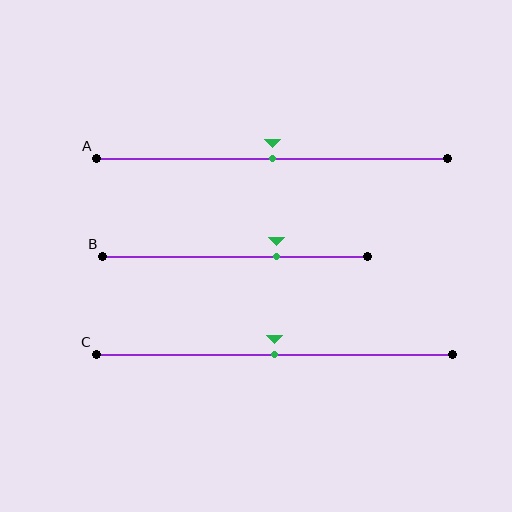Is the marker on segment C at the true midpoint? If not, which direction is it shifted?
Yes, the marker on segment C is at the true midpoint.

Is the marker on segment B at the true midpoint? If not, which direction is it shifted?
No, the marker on segment B is shifted to the right by about 16% of the segment length.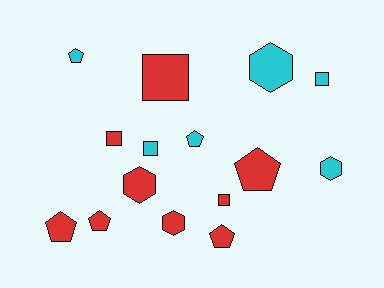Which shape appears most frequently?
Pentagon, with 6 objects.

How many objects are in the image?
There are 15 objects.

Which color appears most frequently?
Red, with 9 objects.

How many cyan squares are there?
There are 2 cyan squares.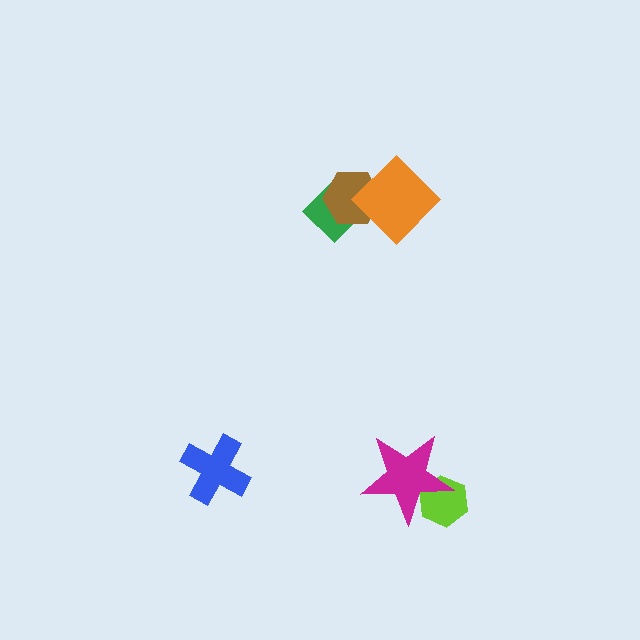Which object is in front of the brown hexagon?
The orange diamond is in front of the brown hexagon.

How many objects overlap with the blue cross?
0 objects overlap with the blue cross.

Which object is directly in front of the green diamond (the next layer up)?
The brown hexagon is directly in front of the green diamond.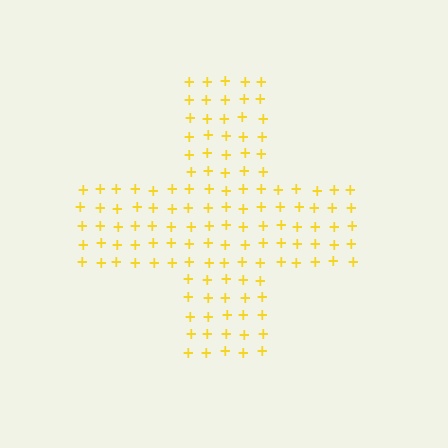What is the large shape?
The large shape is a cross.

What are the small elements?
The small elements are plus signs.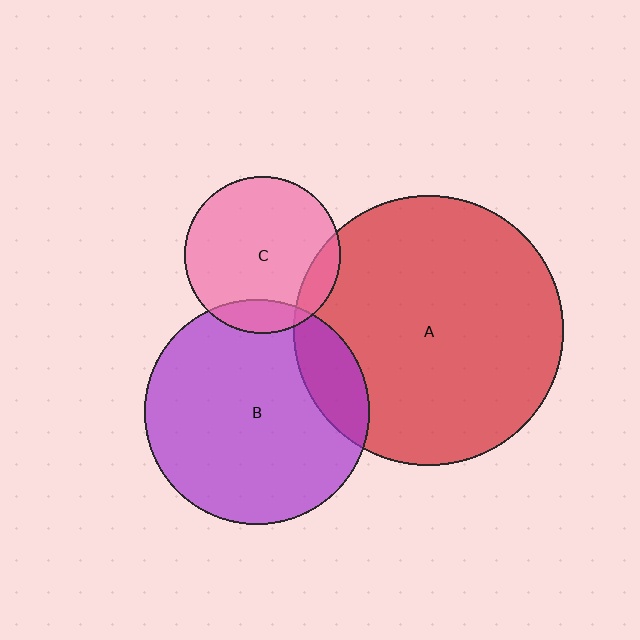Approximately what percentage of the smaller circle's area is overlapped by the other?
Approximately 10%.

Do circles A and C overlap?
Yes.